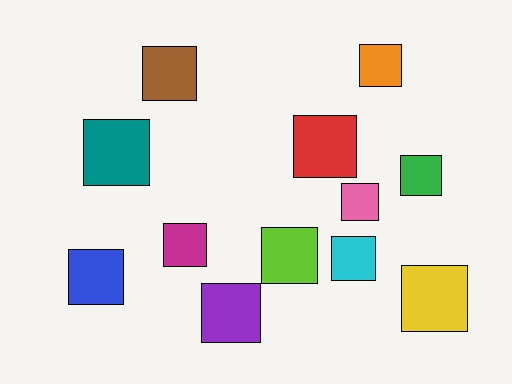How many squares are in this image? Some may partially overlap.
There are 12 squares.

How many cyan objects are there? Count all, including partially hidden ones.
There is 1 cyan object.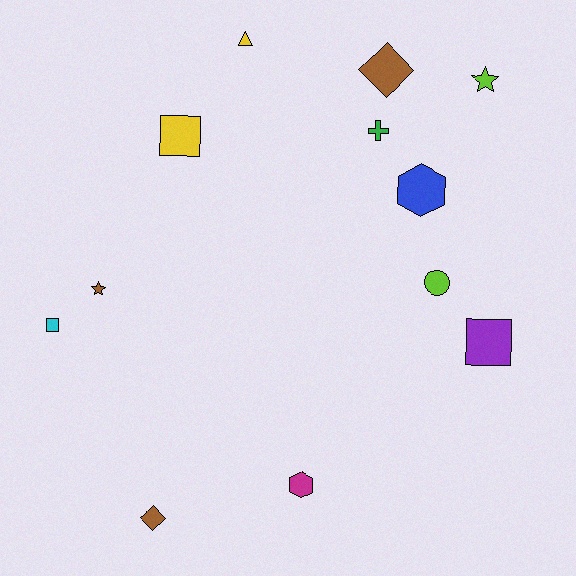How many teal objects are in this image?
There are no teal objects.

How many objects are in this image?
There are 12 objects.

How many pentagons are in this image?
There are no pentagons.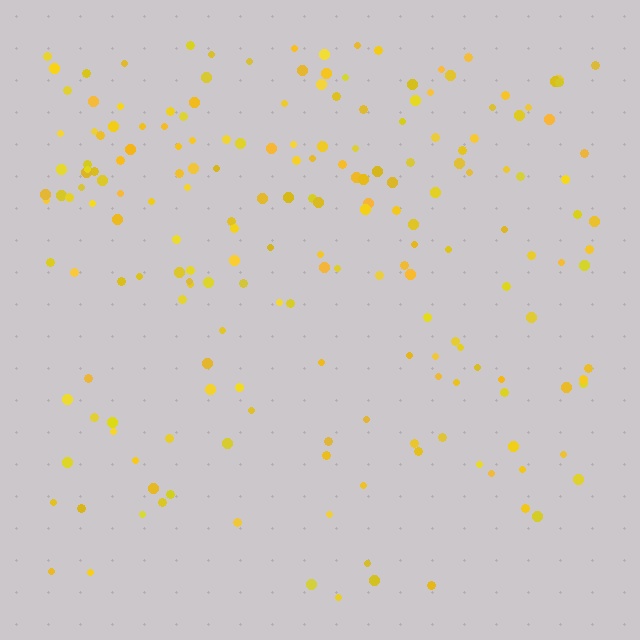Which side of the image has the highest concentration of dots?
The top.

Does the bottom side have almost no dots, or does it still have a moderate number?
Still a moderate number, just noticeably fewer than the top.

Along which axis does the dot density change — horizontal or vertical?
Vertical.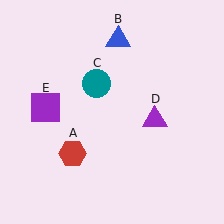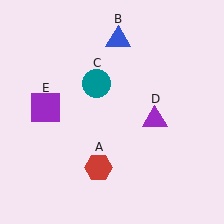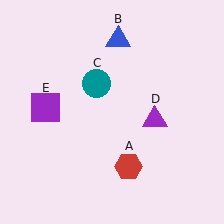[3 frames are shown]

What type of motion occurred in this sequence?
The red hexagon (object A) rotated counterclockwise around the center of the scene.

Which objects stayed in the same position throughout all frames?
Blue triangle (object B) and teal circle (object C) and purple triangle (object D) and purple square (object E) remained stationary.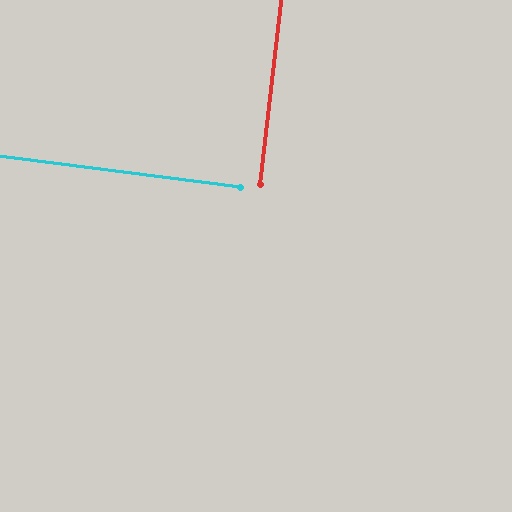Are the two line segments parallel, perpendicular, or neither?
Perpendicular — they meet at approximately 89°.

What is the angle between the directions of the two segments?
Approximately 89 degrees.